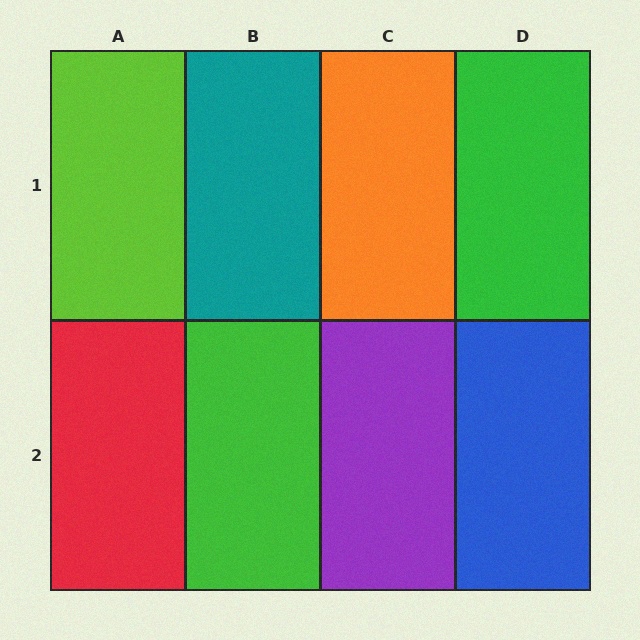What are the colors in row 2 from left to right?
Red, green, purple, blue.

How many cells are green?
2 cells are green.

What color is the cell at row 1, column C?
Orange.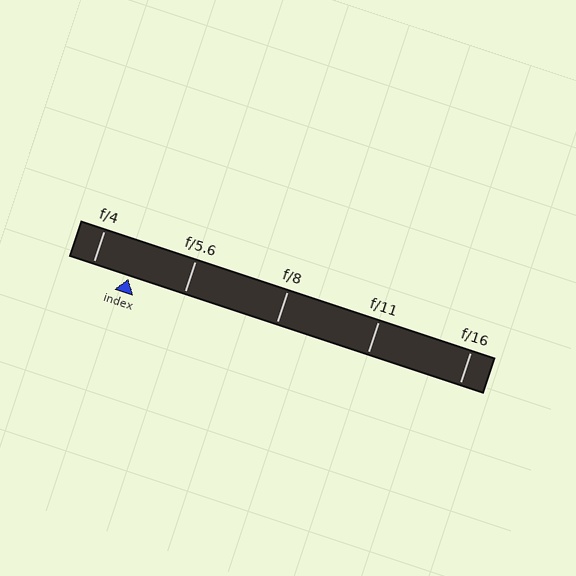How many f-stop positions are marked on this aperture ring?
There are 5 f-stop positions marked.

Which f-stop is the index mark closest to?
The index mark is closest to f/4.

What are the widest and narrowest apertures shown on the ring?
The widest aperture shown is f/4 and the narrowest is f/16.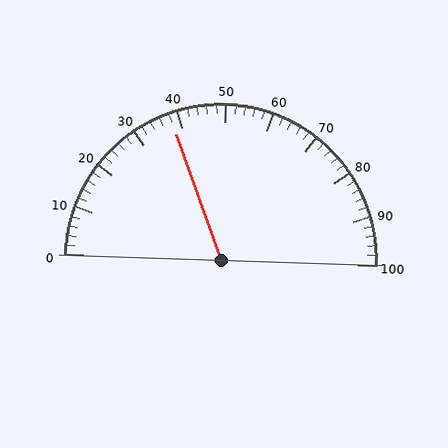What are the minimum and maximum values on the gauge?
The gauge ranges from 0 to 100.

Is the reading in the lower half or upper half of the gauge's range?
The reading is in the lower half of the range (0 to 100).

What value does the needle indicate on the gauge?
The needle indicates approximately 38.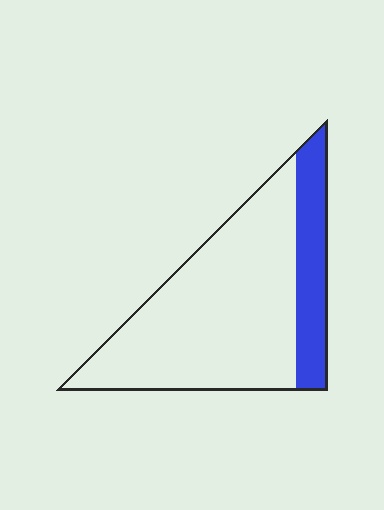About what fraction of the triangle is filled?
About one fifth (1/5).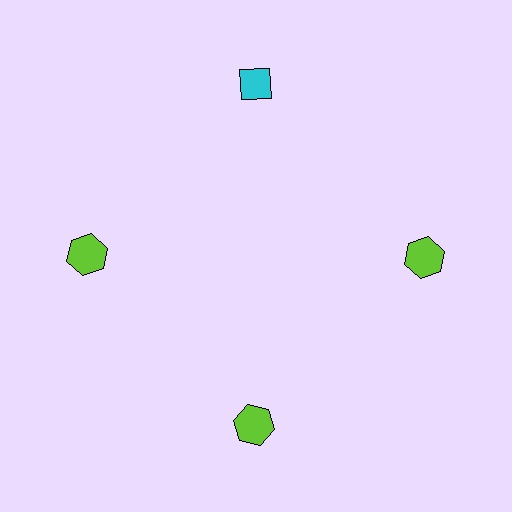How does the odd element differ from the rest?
It differs in both color (cyan instead of lime) and shape (diamond instead of hexagon).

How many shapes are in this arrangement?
There are 4 shapes arranged in a ring pattern.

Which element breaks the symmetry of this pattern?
The cyan diamond at roughly the 12 o'clock position breaks the symmetry. All other shapes are lime hexagons.